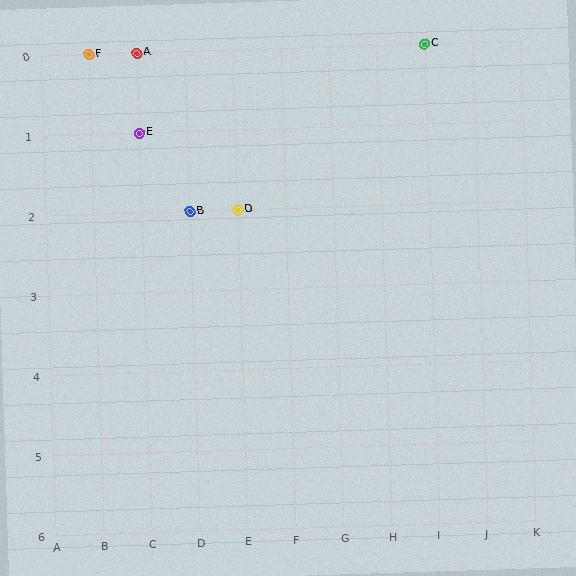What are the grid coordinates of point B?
Point B is at grid coordinates (D, 2).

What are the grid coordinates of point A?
Point A is at grid coordinates (C, 0).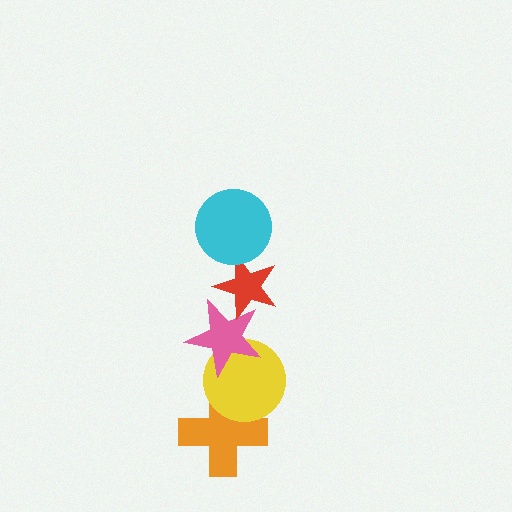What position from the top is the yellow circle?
The yellow circle is 4th from the top.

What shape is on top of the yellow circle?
The pink star is on top of the yellow circle.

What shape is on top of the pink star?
The red star is on top of the pink star.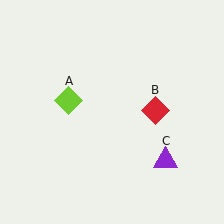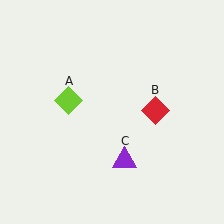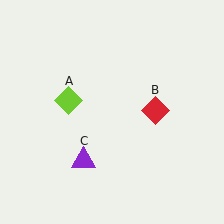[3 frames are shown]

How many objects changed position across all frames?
1 object changed position: purple triangle (object C).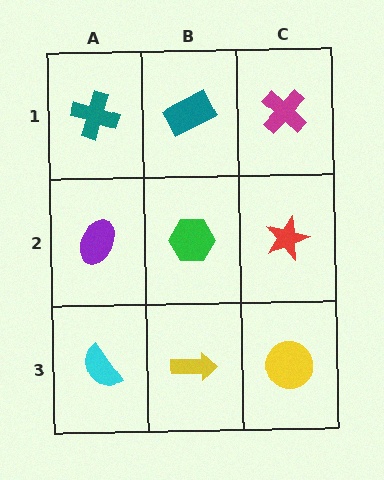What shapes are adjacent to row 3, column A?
A purple ellipse (row 2, column A), a yellow arrow (row 3, column B).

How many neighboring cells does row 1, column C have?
2.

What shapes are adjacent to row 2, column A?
A teal cross (row 1, column A), a cyan semicircle (row 3, column A), a green hexagon (row 2, column B).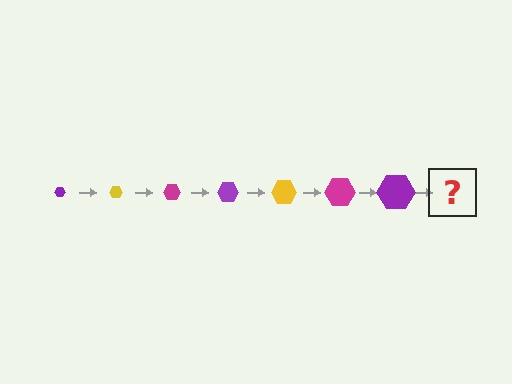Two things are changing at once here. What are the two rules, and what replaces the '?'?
The two rules are that the hexagon grows larger each step and the color cycles through purple, yellow, and magenta. The '?' should be a yellow hexagon, larger than the previous one.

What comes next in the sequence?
The next element should be a yellow hexagon, larger than the previous one.